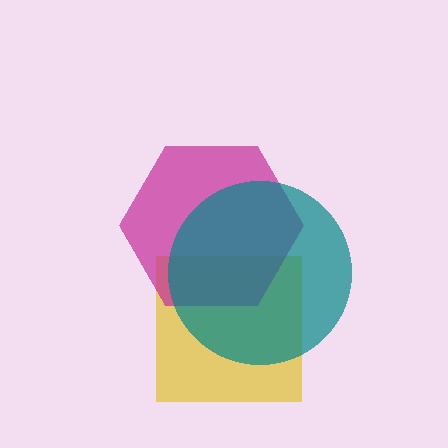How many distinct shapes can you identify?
There are 3 distinct shapes: a yellow square, a magenta hexagon, a teal circle.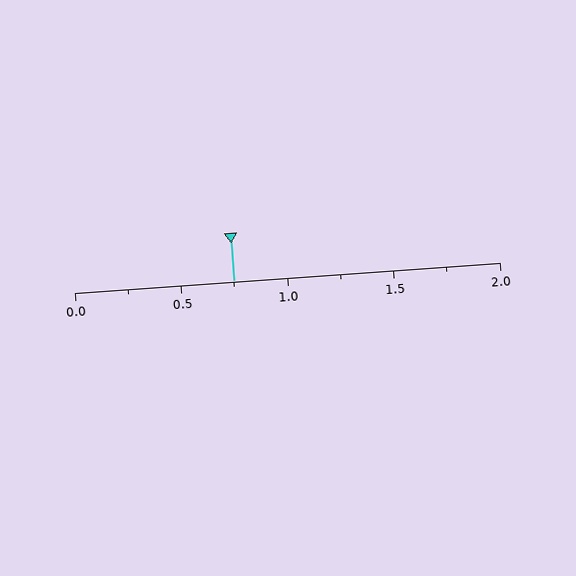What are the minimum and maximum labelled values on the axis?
The axis runs from 0.0 to 2.0.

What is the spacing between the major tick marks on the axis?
The major ticks are spaced 0.5 apart.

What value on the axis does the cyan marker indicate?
The marker indicates approximately 0.75.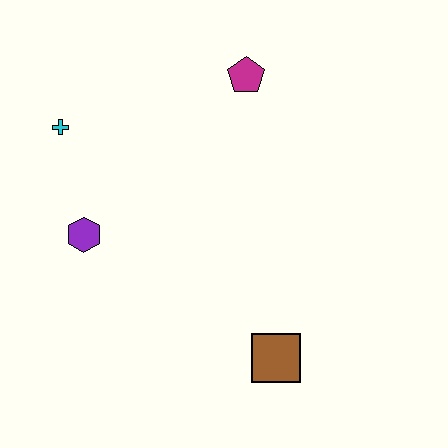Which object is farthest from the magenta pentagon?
The brown square is farthest from the magenta pentagon.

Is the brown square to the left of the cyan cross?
No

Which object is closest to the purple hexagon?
The cyan cross is closest to the purple hexagon.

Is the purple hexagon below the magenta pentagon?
Yes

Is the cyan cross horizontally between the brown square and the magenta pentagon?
No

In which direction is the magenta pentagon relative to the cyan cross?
The magenta pentagon is to the right of the cyan cross.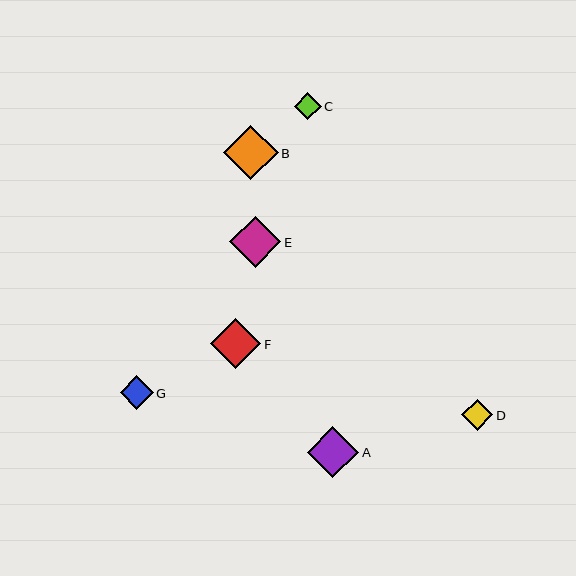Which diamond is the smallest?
Diamond C is the smallest with a size of approximately 27 pixels.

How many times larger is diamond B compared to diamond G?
Diamond B is approximately 1.6 times the size of diamond G.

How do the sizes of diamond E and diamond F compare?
Diamond E and diamond F are approximately the same size.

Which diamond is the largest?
Diamond B is the largest with a size of approximately 55 pixels.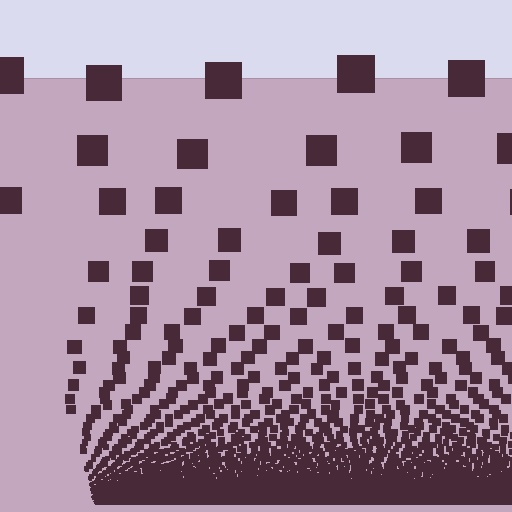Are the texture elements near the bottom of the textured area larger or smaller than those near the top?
Smaller. The gradient is inverted — elements near the bottom are smaller and denser.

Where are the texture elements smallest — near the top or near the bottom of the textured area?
Near the bottom.